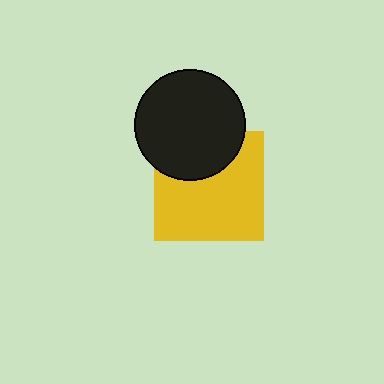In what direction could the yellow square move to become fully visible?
The yellow square could move down. That would shift it out from behind the black circle entirely.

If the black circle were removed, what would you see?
You would see the complete yellow square.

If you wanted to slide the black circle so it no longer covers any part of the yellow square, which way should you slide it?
Slide it up — that is the most direct way to separate the two shapes.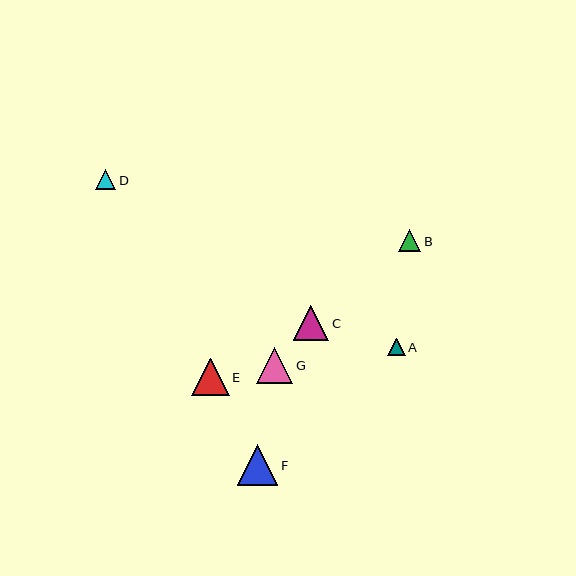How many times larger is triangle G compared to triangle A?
Triangle G is approximately 2.0 times the size of triangle A.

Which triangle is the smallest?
Triangle A is the smallest with a size of approximately 18 pixels.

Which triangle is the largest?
Triangle F is the largest with a size of approximately 41 pixels.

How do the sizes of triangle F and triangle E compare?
Triangle F and triangle E are approximately the same size.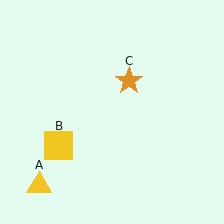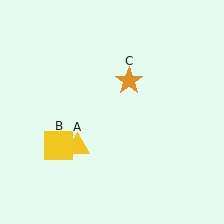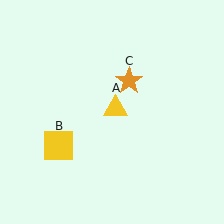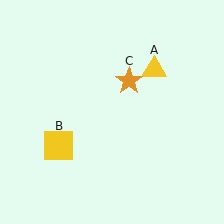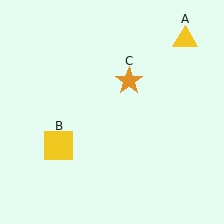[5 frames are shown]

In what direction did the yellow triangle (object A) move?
The yellow triangle (object A) moved up and to the right.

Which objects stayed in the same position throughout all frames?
Yellow square (object B) and orange star (object C) remained stationary.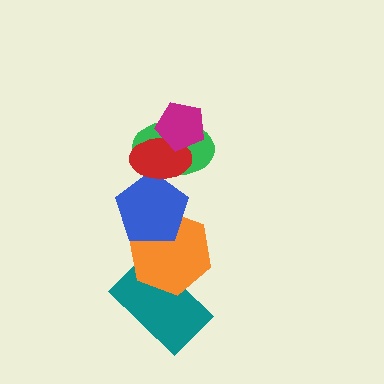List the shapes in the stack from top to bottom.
From top to bottom: the magenta pentagon, the red ellipse, the green ellipse, the blue pentagon, the orange hexagon, the teal rectangle.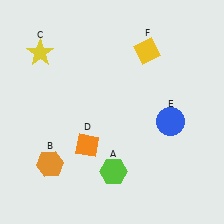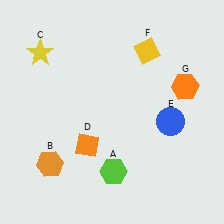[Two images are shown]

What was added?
An orange hexagon (G) was added in Image 2.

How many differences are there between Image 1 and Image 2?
There is 1 difference between the two images.